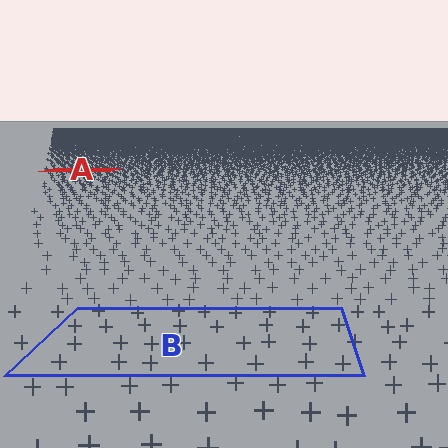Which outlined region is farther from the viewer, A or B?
Region A is farther from the viewer — the texture elements inside it appear smaller and more densely packed.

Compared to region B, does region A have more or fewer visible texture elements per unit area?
Region A has more texture elements per unit area — they are packed more densely because it is farther away.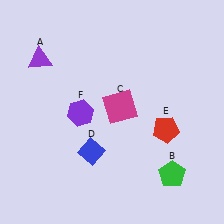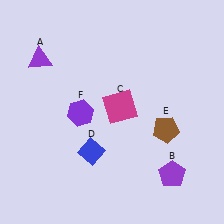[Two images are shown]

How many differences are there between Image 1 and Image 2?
There are 2 differences between the two images.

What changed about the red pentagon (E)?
In Image 1, E is red. In Image 2, it changed to brown.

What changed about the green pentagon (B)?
In Image 1, B is green. In Image 2, it changed to purple.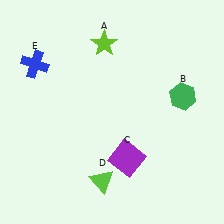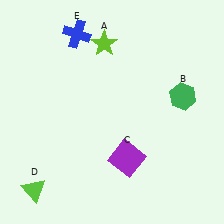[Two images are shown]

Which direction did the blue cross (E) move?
The blue cross (E) moved right.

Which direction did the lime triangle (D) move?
The lime triangle (D) moved left.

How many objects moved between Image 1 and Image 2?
2 objects moved between the two images.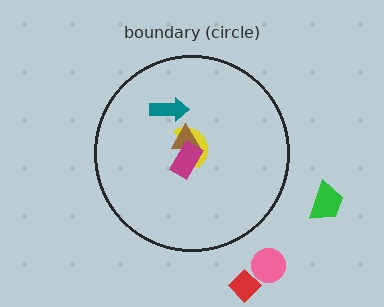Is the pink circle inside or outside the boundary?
Outside.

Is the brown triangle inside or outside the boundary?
Inside.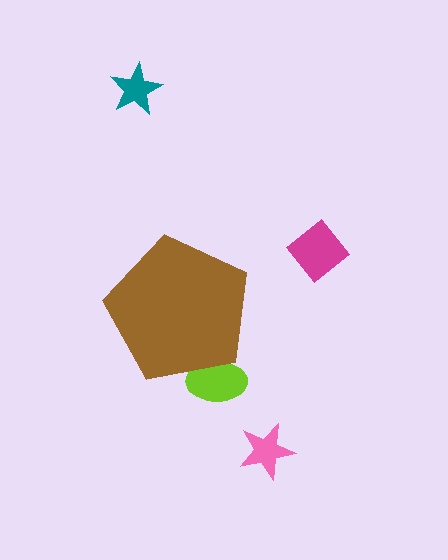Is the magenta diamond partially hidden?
No, the magenta diamond is fully visible.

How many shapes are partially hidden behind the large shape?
1 shape is partially hidden.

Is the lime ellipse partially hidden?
Yes, the lime ellipse is partially hidden behind the brown pentagon.